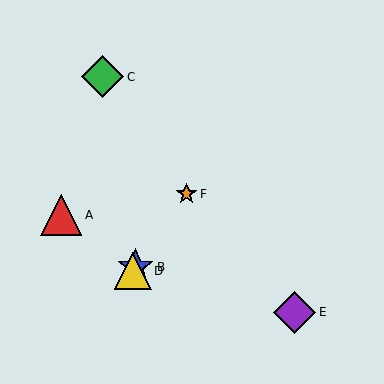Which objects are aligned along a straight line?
Objects B, D, F are aligned along a straight line.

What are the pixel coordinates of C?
Object C is at (103, 77).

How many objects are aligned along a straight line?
3 objects (B, D, F) are aligned along a straight line.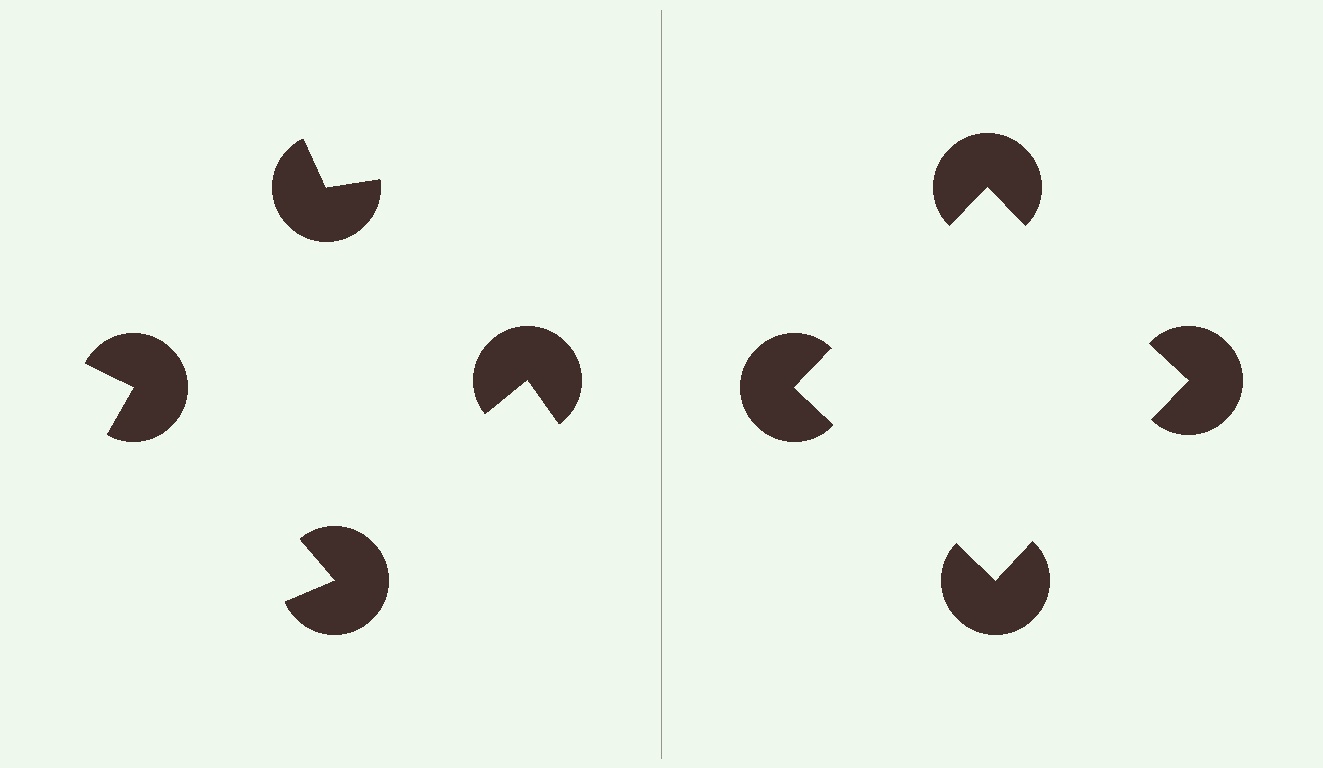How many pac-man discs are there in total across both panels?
8 — 4 on each side.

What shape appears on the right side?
An illusory square.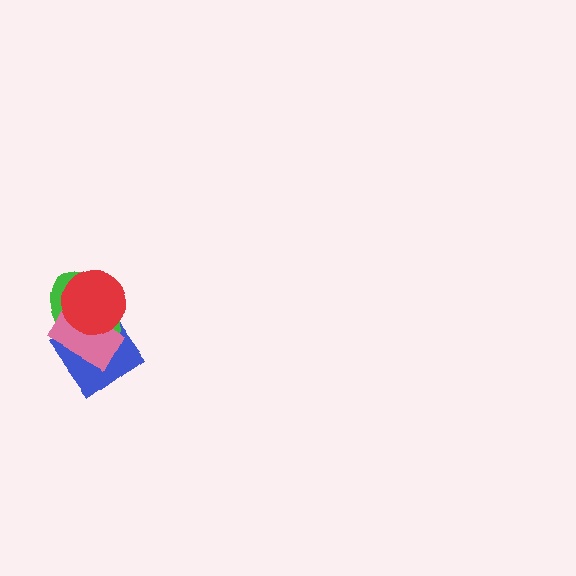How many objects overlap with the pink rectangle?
3 objects overlap with the pink rectangle.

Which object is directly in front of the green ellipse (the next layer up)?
The pink rectangle is directly in front of the green ellipse.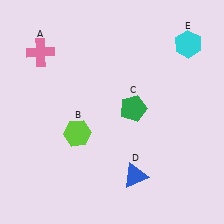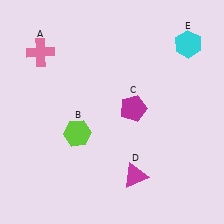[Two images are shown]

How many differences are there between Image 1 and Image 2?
There are 2 differences between the two images.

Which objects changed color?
C changed from green to magenta. D changed from blue to magenta.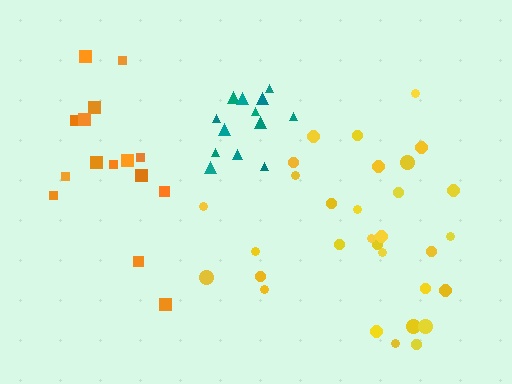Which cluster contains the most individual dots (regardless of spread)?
Yellow (31).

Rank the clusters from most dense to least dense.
teal, yellow, orange.